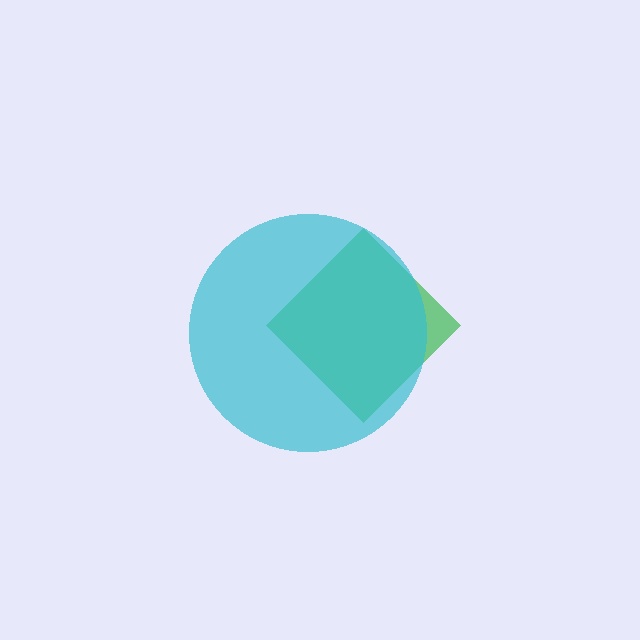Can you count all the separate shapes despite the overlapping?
Yes, there are 2 separate shapes.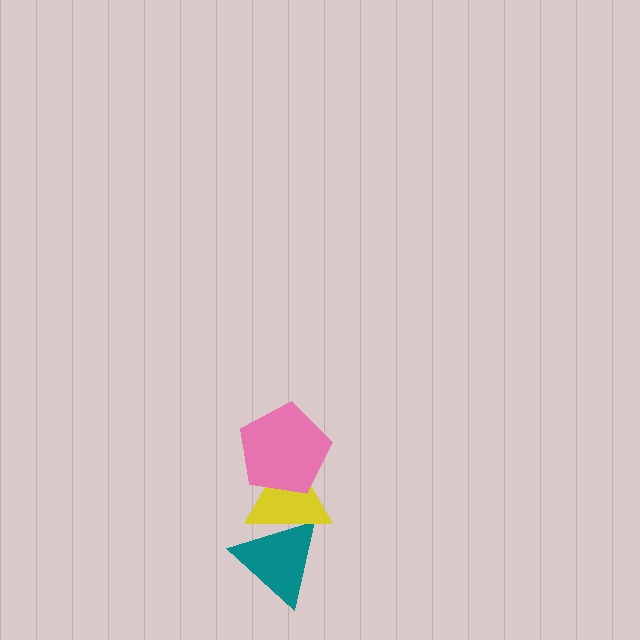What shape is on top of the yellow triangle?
The pink pentagon is on top of the yellow triangle.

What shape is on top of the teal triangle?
The yellow triangle is on top of the teal triangle.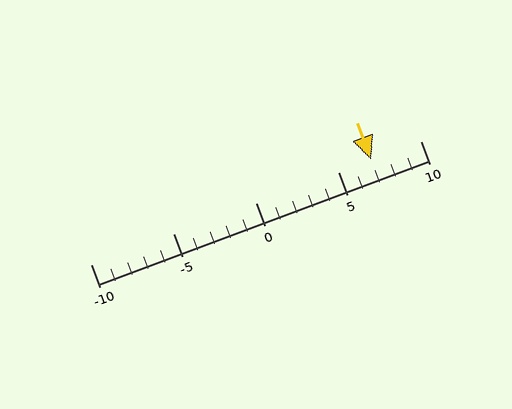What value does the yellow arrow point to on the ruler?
The yellow arrow points to approximately 7.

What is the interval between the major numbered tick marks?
The major tick marks are spaced 5 units apart.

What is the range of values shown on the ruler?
The ruler shows values from -10 to 10.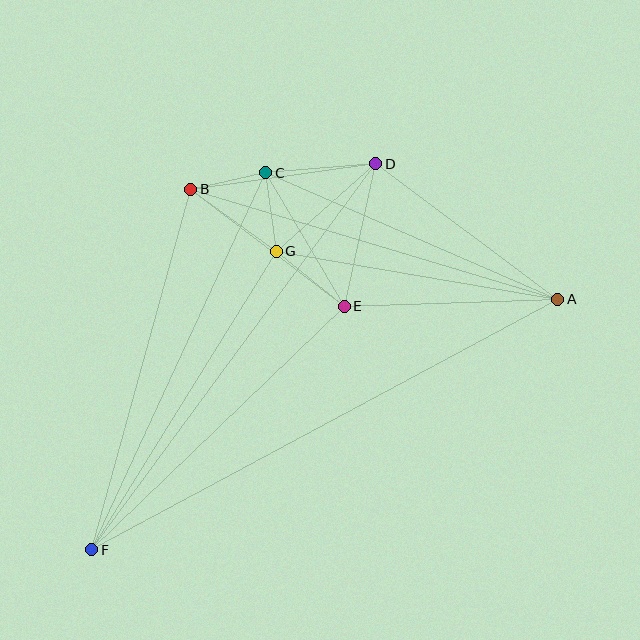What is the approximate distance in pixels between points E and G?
The distance between E and G is approximately 87 pixels.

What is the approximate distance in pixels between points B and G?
The distance between B and G is approximately 106 pixels.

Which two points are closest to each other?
Points B and C are closest to each other.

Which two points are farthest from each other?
Points A and F are farthest from each other.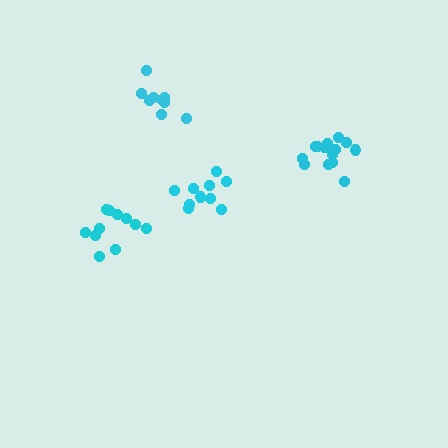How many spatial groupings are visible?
There are 4 spatial groupings.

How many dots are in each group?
Group 1: 14 dots, Group 2: 11 dots, Group 3: 10 dots, Group 4: 10 dots (45 total).